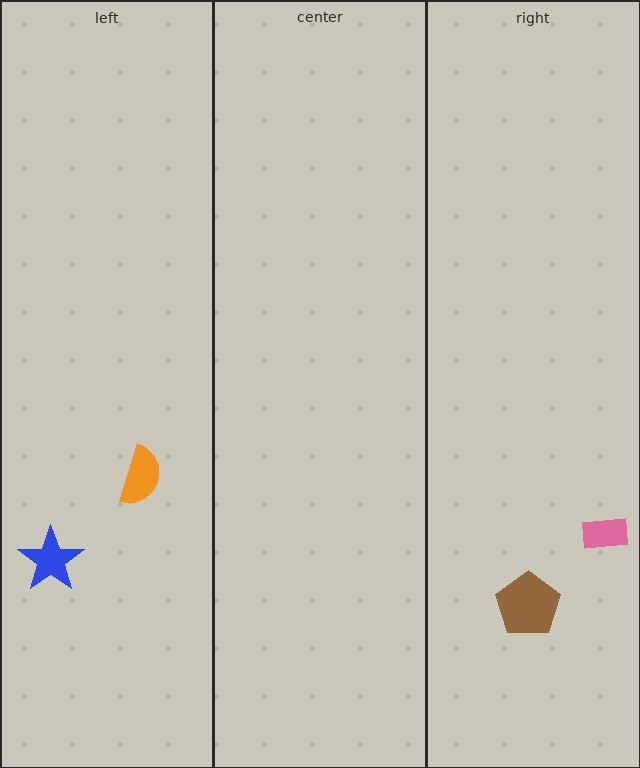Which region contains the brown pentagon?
The right region.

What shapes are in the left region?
The orange semicircle, the blue star.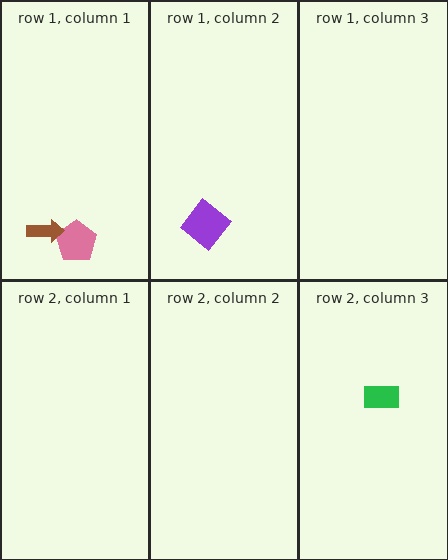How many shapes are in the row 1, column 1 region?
2.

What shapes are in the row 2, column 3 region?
The green rectangle.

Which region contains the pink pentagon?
The row 1, column 1 region.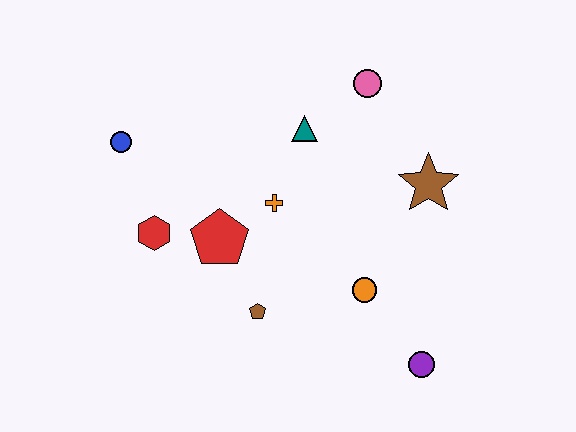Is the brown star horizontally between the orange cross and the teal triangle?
No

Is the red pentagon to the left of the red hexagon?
No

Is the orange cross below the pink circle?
Yes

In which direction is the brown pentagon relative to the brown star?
The brown pentagon is to the left of the brown star.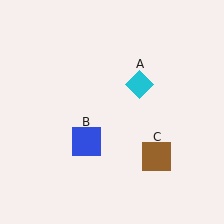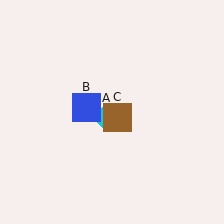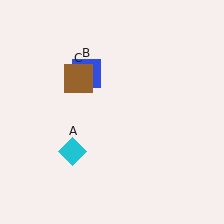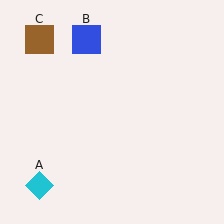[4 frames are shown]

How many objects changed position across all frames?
3 objects changed position: cyan diamond (object A), blue square (object B), brown square (object C).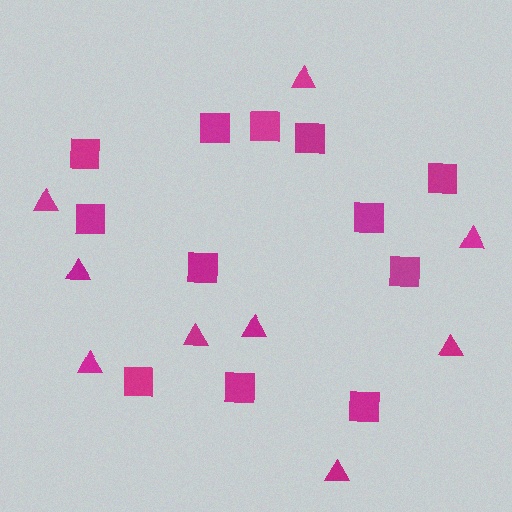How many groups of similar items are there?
There are 2 groups: one group of triangles (9) and one group of squares (12).